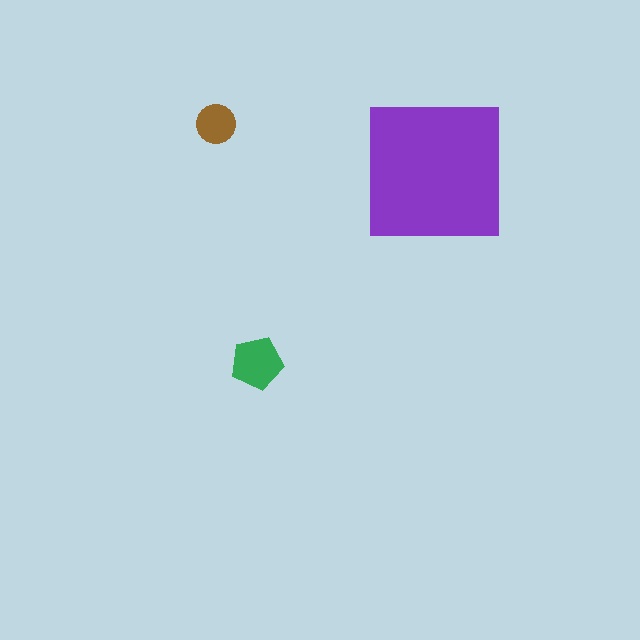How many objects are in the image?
There are 3 objects in the image.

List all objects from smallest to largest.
The brown circle, the green pentagon, the purple square.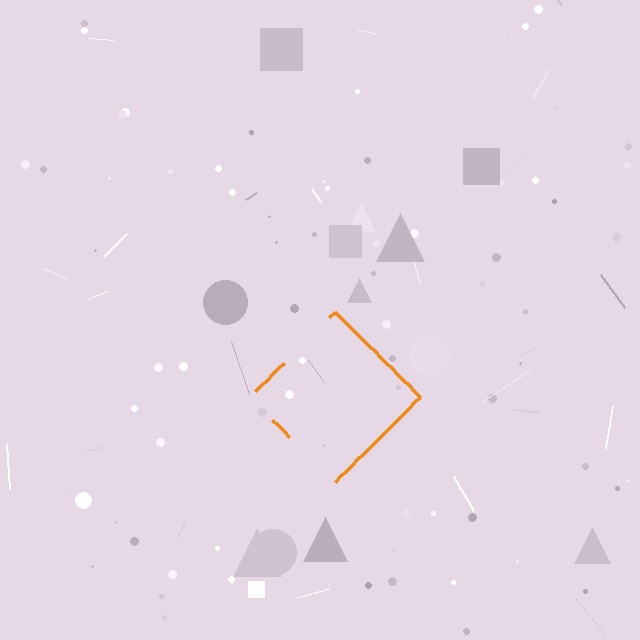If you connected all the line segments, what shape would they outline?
They would outline a diamond.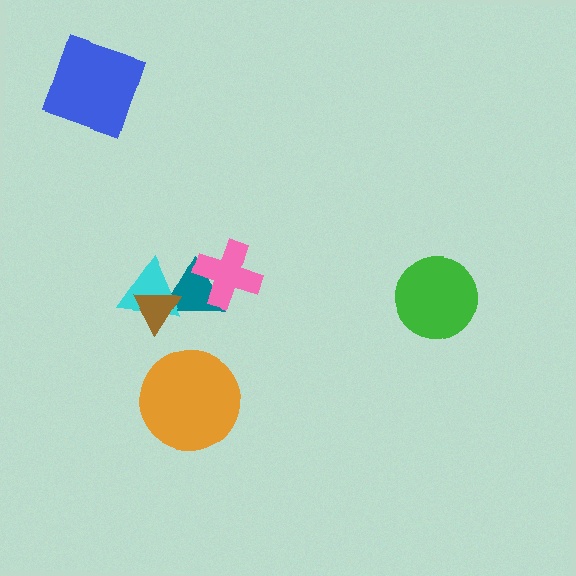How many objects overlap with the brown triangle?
2 objects overlap with the brown triangle.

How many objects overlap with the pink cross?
1 object overlaps with the pink cross.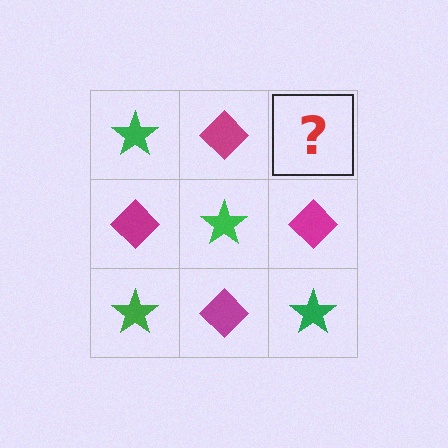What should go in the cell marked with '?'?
The missing cell should contain a green star.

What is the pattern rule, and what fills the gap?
The rule is that it alternates green star and magenta diamond in a checkerboard pattern. The gap should be filled with a green star.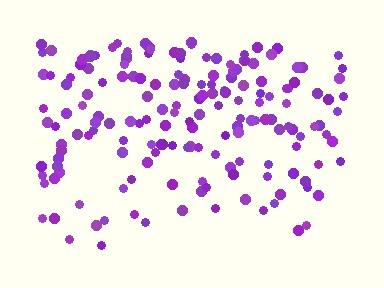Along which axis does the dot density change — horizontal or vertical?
Vertical.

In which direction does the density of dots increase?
From bottom to top, with the top side densest.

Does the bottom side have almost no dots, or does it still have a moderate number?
Still a moderate number, just noticeably fewer than the top.